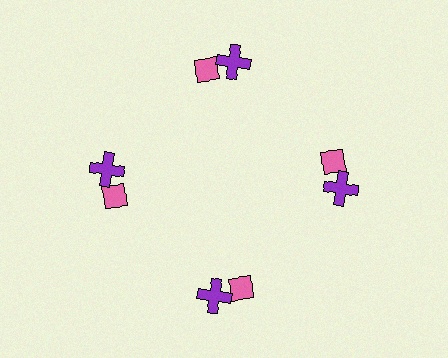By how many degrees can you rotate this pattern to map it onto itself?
The pattern maps onto itself every 90 degrees of rotation.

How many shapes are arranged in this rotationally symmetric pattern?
There are 8 shapes, arranged in 4 groups of 2.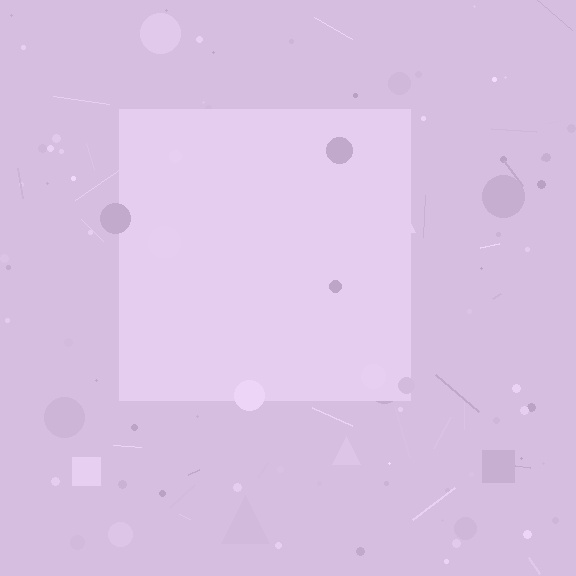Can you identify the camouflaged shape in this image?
The camouflaged shape is a square.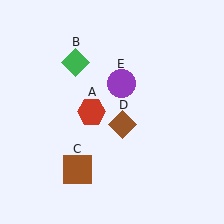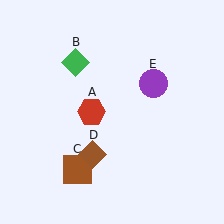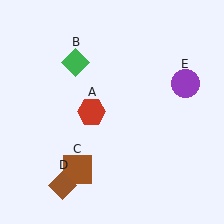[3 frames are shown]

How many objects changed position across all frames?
2 objects changed position: brown diamond (object D), purple circle (object E).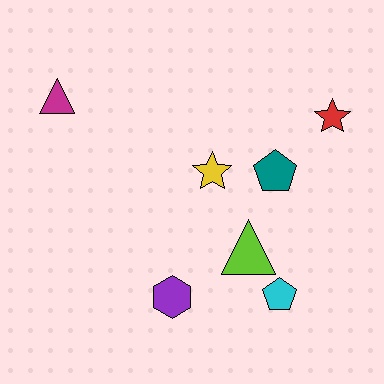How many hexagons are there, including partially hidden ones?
There is 1 hexagon.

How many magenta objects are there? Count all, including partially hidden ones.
There is 1 magenta object.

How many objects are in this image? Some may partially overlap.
There are 7 objects.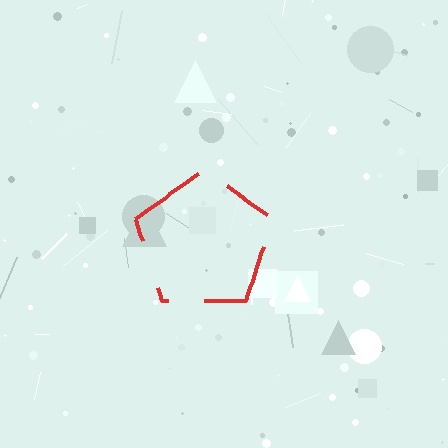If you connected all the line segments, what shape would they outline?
They would outline a pentagon.